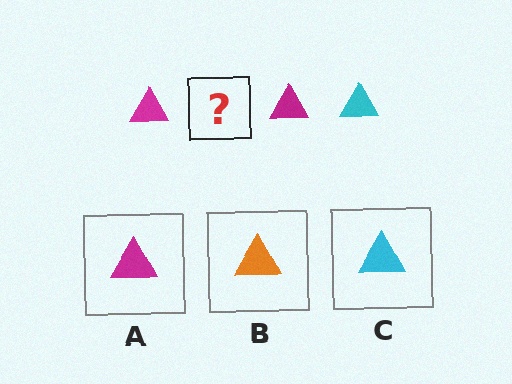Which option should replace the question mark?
Option C.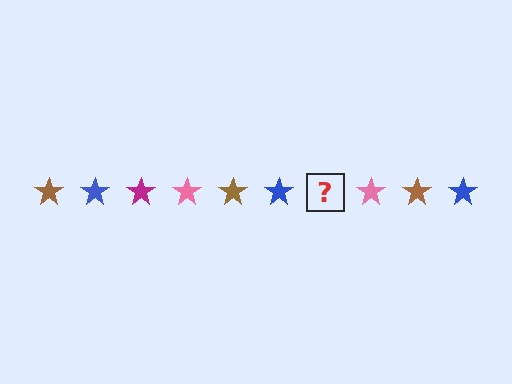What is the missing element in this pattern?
The missing element is a magenta star.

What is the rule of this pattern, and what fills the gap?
The rule is that the pattern cycles through brown, blue, magenta, pink stars. The gap should be filled with a magenta star.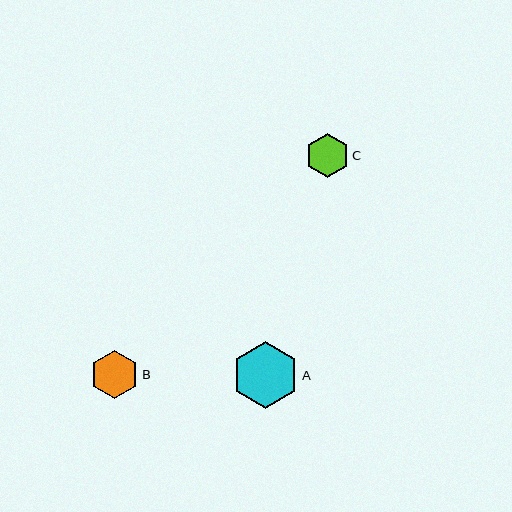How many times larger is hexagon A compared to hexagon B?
Hexagon A is approximately 1.4 times the size of hexagon B.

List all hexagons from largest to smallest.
From largest to smallest: A, B, C.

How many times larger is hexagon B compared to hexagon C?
Hexagon B is approximately 1.1 times the size of hexagon C.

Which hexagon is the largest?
Hexagon A is the largest with a size of approximately 67 pixels.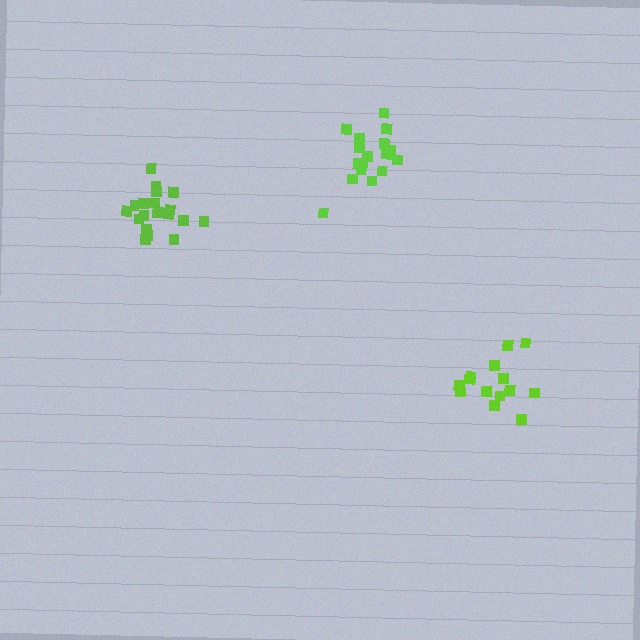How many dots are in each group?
Group 1: 17 dots, Group 2: 14 dots, Group 3: 19 dots (50 total).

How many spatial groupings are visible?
There are 3 spatial groupings.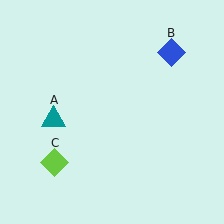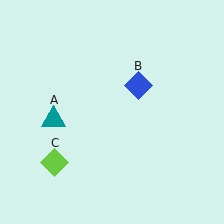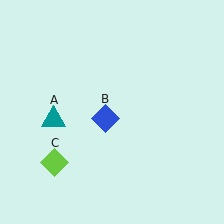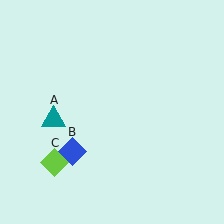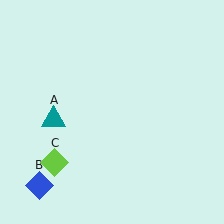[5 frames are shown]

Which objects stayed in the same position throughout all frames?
Teal triangle (object A) and lime diamond (object C) remained stationary.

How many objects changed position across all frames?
1 object changed position: blue diamond (object B).